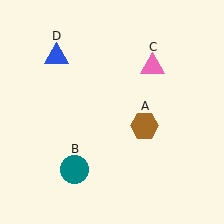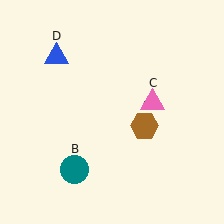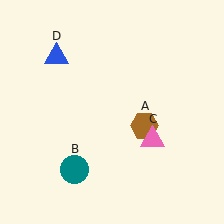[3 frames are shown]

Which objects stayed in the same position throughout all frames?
Brown hexagon (object A) and teal circle (object B) and blue triangle (object D) remained stationary.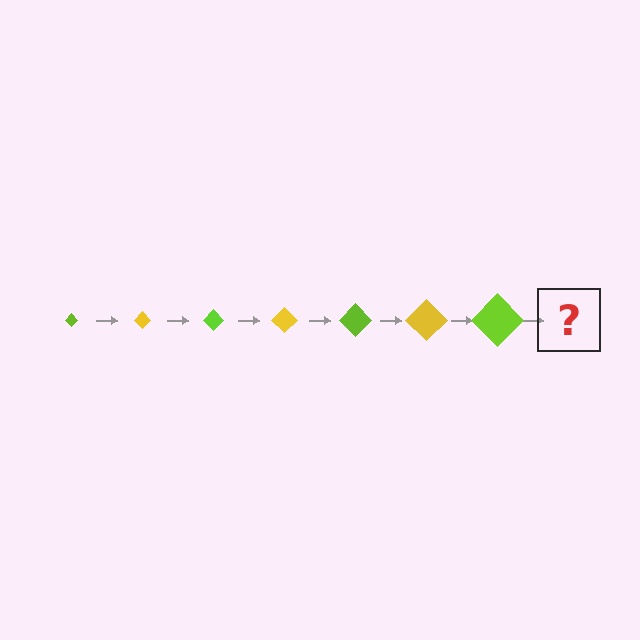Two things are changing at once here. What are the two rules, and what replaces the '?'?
The two rules are that the diamond grows larger each step and the color cycles through lime and yellow. The '?' should be a yellow diamond, larger than the previous one.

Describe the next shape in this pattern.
It should be a yellow diamond, larger than the previous one.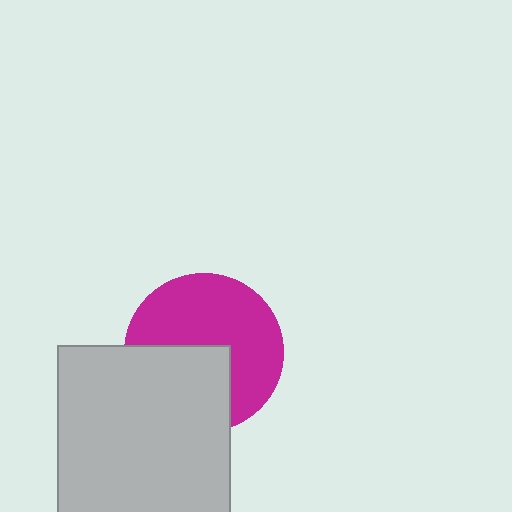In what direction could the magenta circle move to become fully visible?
The magenta circle could move up. That would shift it out from behind the light gray square entirely.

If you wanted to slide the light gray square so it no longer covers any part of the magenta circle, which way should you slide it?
Slide it down — that is the most direct way to separate the two shapes.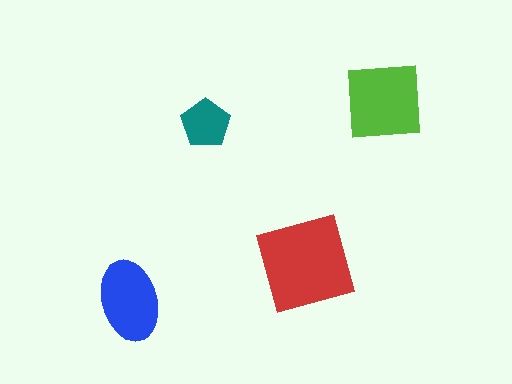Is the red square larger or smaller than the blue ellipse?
Larger.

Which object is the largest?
The red square.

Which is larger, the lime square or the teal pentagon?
The lime square.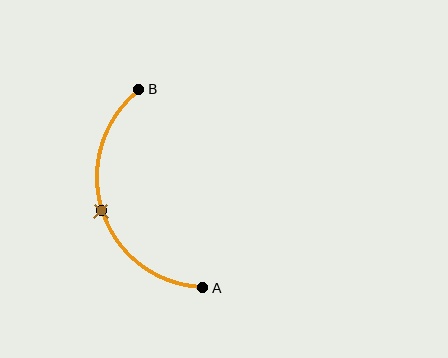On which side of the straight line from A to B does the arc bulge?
The arc bulges to the left of the straight line connecting A and B.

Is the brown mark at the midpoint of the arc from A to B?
Yes. The brown mark lies on the arc at equal arc-length from both A and B — it is the arc midpoint.